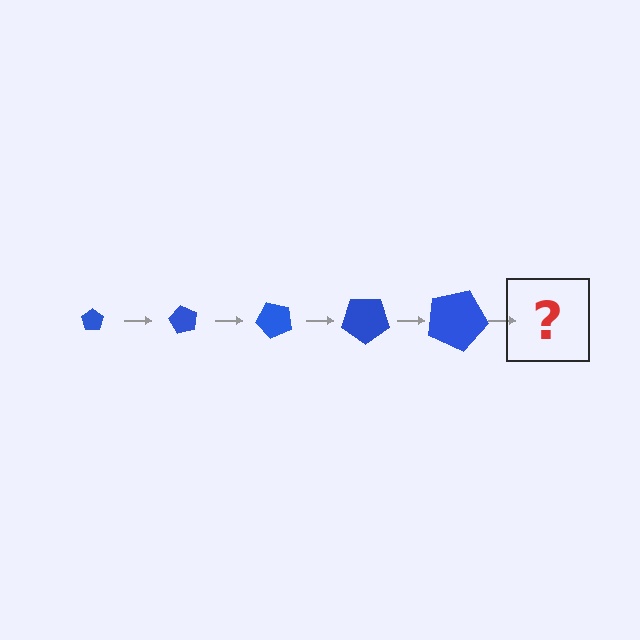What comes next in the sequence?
The next element should be a pentagon, larger than the previous one and rotated 300 degrees from the start.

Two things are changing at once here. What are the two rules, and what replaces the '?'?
The two rules are that the pentagon grows larger each step and it rotates 60 degrees each step. The '?' should be a pentagon, larger than the previous one and rotated 300 degrees from the start.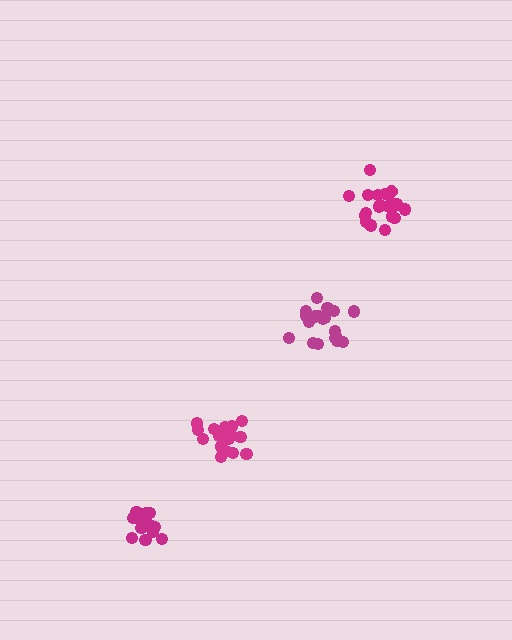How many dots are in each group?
Group 1: 17 dots, Group 2: 20 dots, Group 3: 21 dots, Group 4: 15 dots (73 total).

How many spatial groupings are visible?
There are 4 spatial groupings.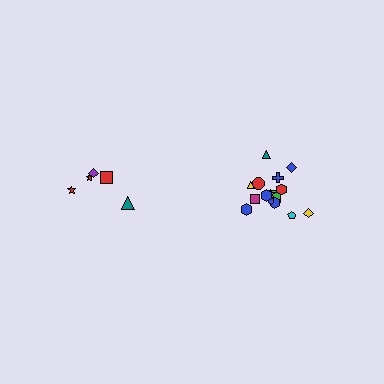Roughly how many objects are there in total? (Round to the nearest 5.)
Roughly 20 objects in total.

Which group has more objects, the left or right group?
The right group.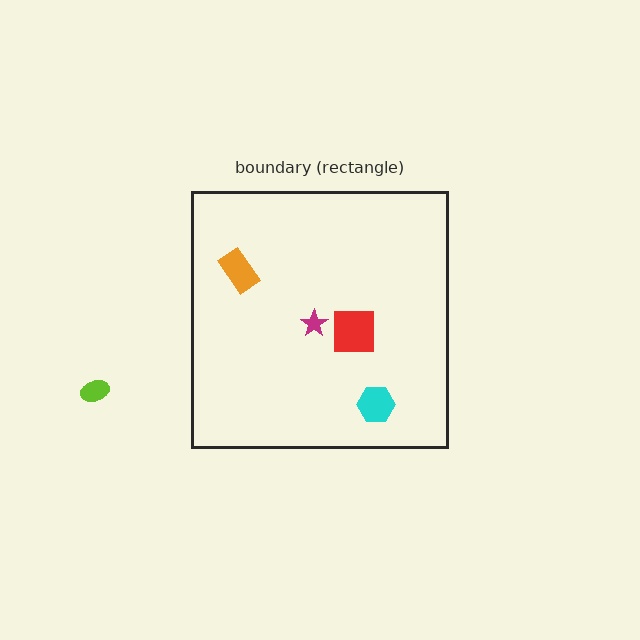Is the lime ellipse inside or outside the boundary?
Outside.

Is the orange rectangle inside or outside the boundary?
Inside.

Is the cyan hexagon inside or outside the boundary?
Inside.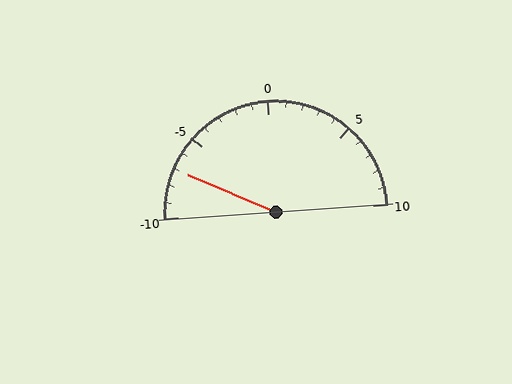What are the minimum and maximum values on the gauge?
The gauge ranges from -10 to 10.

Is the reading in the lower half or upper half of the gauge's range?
The reading is in the lower half of the range (-10 to 10).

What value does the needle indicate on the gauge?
The needle indicates approximately -7.